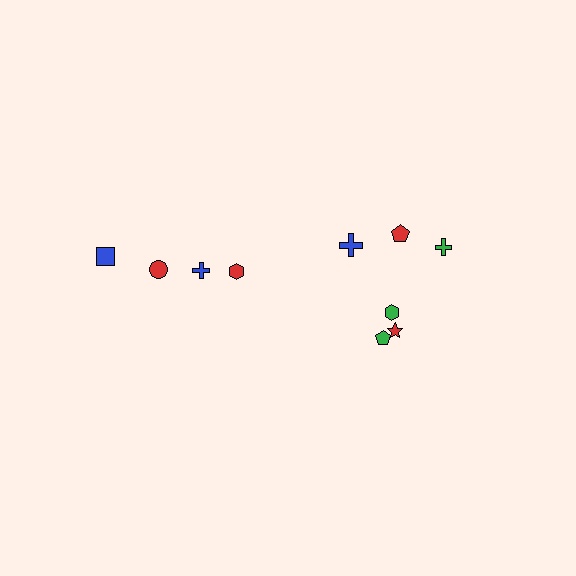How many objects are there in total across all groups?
There are 10 objects.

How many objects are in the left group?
There are 4 objects.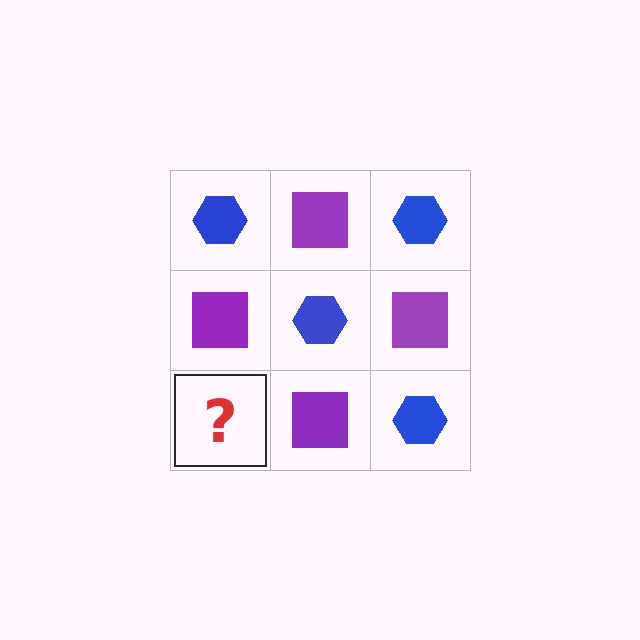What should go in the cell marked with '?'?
The missing cell should contain a blue hexagon.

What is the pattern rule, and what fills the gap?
The rule is that it alternates blue hexagon and purple square in a checkerboard pattern. The gap should be filled with a blue hexagon.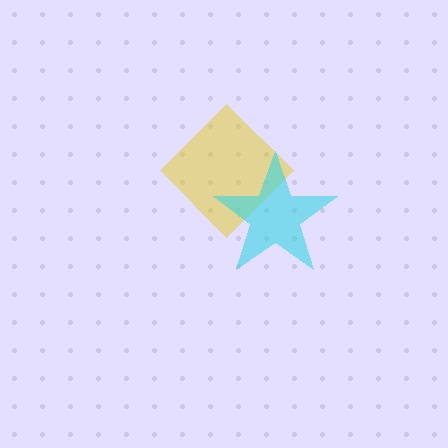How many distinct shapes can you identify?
There are 2 distinct shapes: a yellow diamond, a cyan star.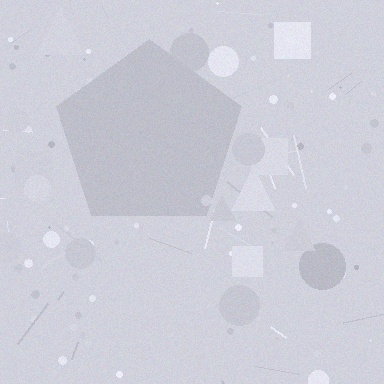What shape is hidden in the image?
A pentagon is hidden in the image.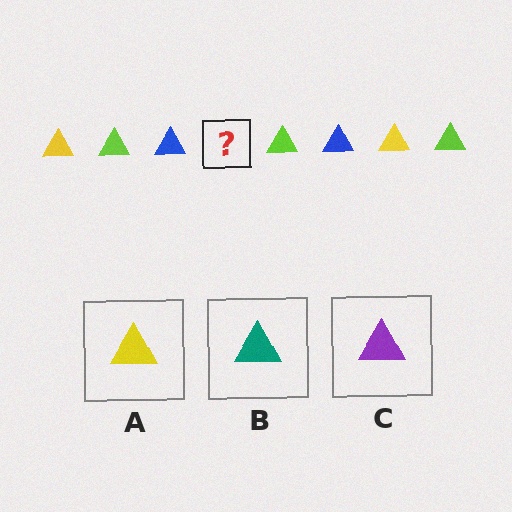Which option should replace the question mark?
Option A.